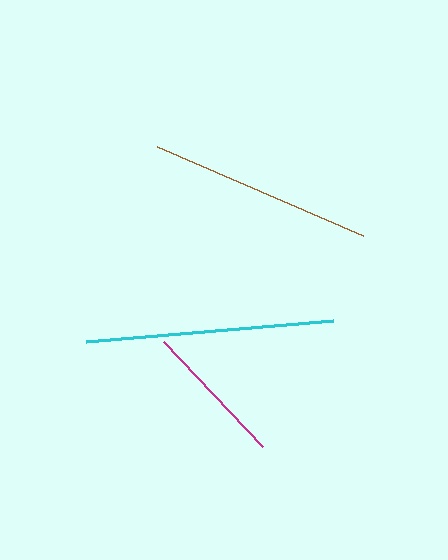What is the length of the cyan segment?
The cyan segment is approximately 248 pixels long.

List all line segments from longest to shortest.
From longest to shortest: cyan, brown, magenta.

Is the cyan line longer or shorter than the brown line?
The cyan line is longer than the brown line.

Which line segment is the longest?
The cyan line is the longest at approximately 248 pixels.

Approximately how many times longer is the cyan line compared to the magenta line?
The cyan line is approximately 1.7 times the length of the magenta line.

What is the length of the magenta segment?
The magenta segment is approximately 144 pixels long.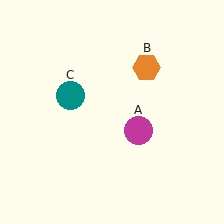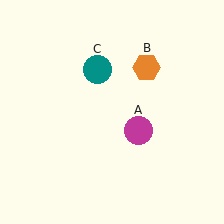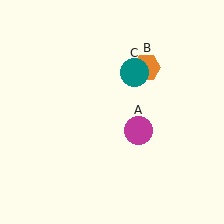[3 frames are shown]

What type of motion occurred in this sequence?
The teal circle (object C) rotated clockwise around the center of the scene.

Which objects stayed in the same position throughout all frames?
Magenta circle (object A) and orange hexagon (object B) remained stationary.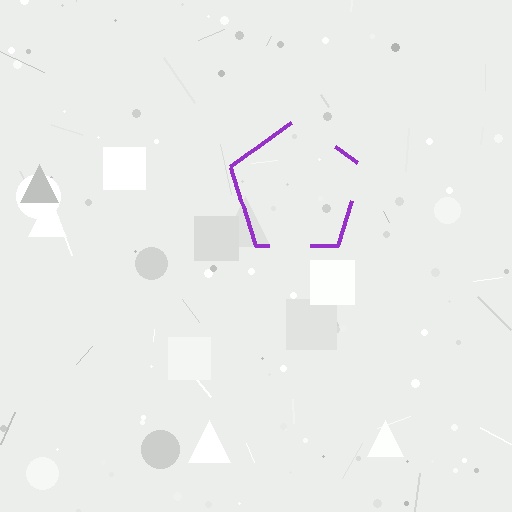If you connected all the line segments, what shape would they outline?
They would outline a pentagon.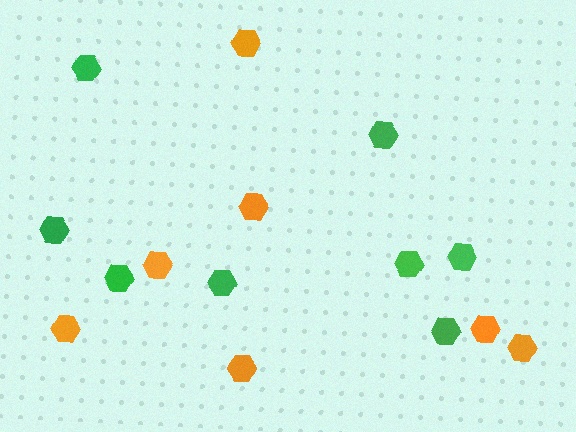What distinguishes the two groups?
There are 2 groups: one group of green hexagons (8) and one group of orange hexagons (7).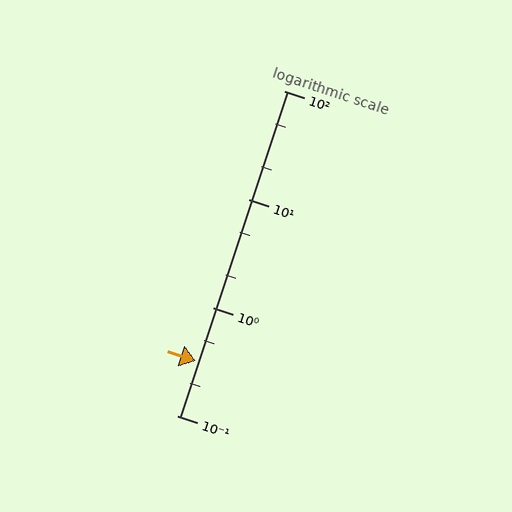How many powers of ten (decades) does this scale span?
The scale spans 3 decades, from 0.1 to 100.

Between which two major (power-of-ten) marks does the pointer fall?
The pointer is between 0.1 and 1.